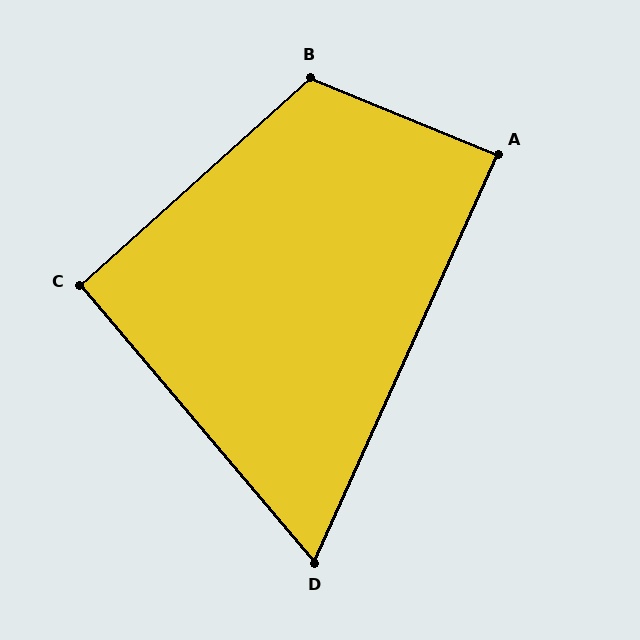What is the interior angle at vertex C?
Approximately 92 degrees (approximately right).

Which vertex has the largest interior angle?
B, at approximately 116 degrees.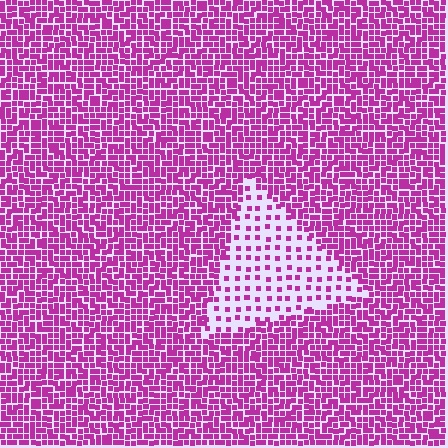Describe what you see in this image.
The image contains small magenta elements arranged at two different densities. A triangle-shaped region is visible where the elements are less densely packed than the surrounding area.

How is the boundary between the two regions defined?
The boundary is defined by a change in element density (approximately 2.9x ratio). All elements are the same color, size, and shape.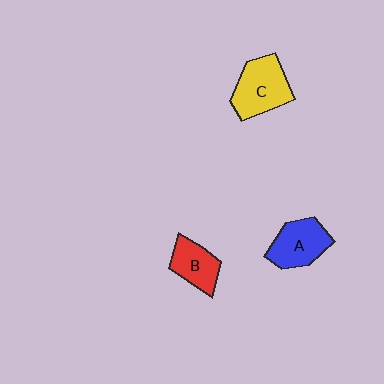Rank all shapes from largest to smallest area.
From largest to smallest: C (yellow), A (blue), B (red).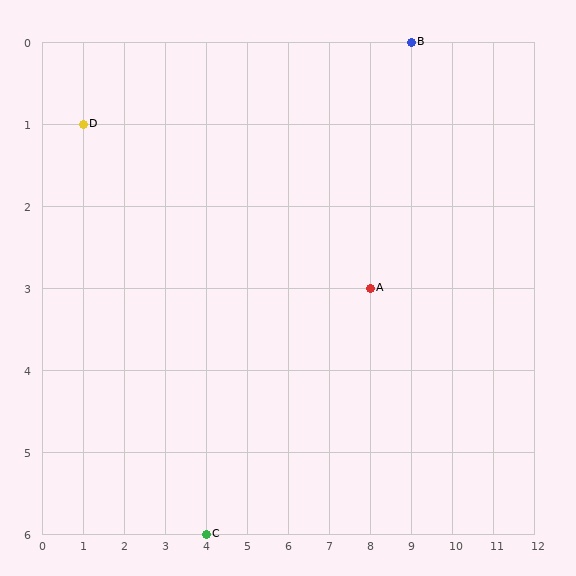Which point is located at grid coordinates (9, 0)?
Point B is at (9, 0).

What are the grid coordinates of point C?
Point C is at grid coordinates (4, 6).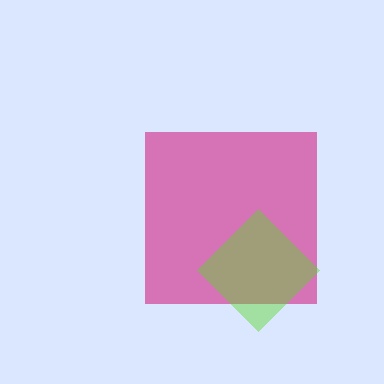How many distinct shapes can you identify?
There are 2 distinct shapes: a magenta square, a lime diamond.